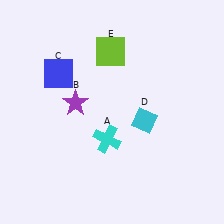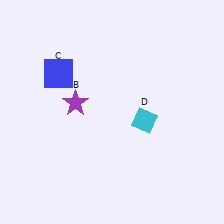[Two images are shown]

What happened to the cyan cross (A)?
The cyan cross (A) was removed in Image 2. It was in the bottom-left area of Image 1.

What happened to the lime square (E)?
The lime square (E) was removed in Image 2. It was in the top-left area of Image 1.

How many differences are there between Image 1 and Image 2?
There are 2 differences between the two images.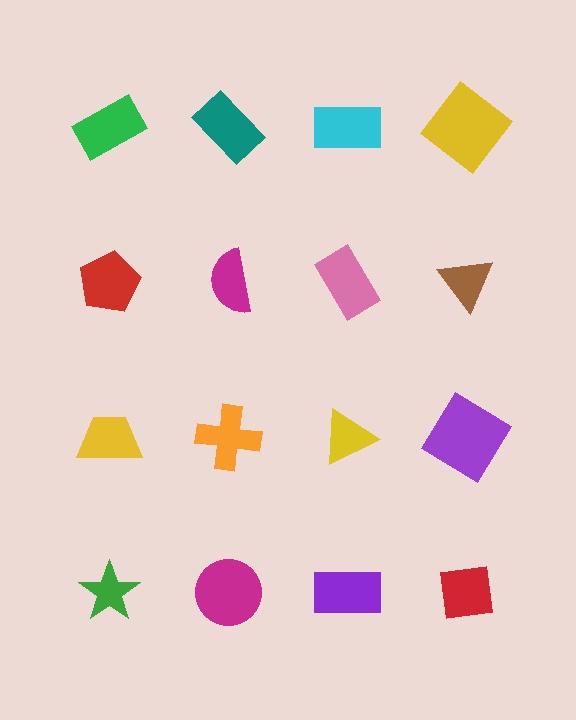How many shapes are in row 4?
4 shapes.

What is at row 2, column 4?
A brown triangle.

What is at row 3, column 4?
A purple diamond.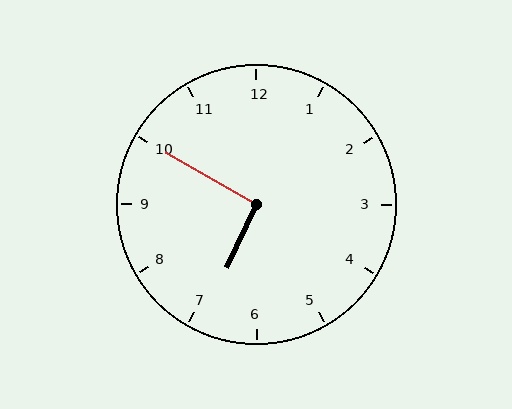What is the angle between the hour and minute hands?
Approximately 95 degrees.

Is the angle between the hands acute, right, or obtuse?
It is right.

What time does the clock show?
6:50.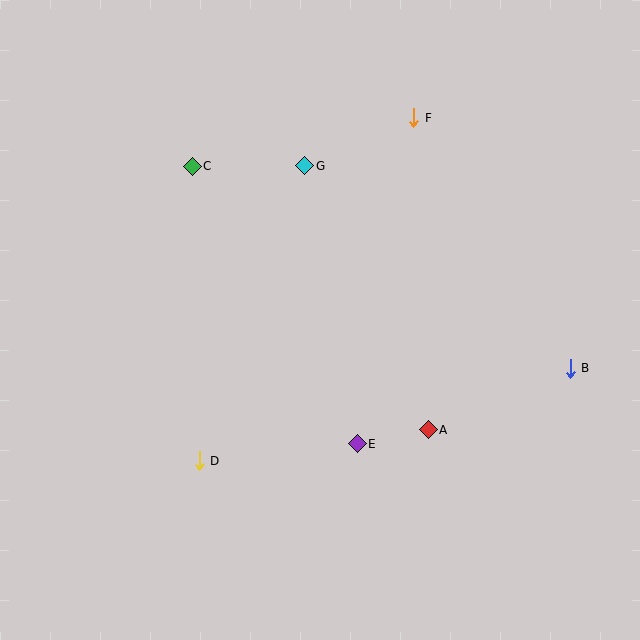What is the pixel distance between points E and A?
The distance between E and A is 72 pixels.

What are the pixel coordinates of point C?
Point C is at (192, 166).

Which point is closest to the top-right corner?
Point F is closest to the top-right corner.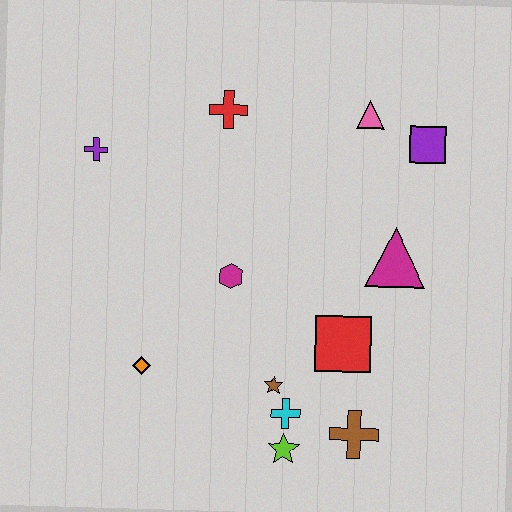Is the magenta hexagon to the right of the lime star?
No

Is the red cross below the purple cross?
No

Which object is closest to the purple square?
The pink triangle is closest to the purple square.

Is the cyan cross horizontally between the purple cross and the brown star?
No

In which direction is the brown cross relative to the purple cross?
The brown cross is below the purple cross.